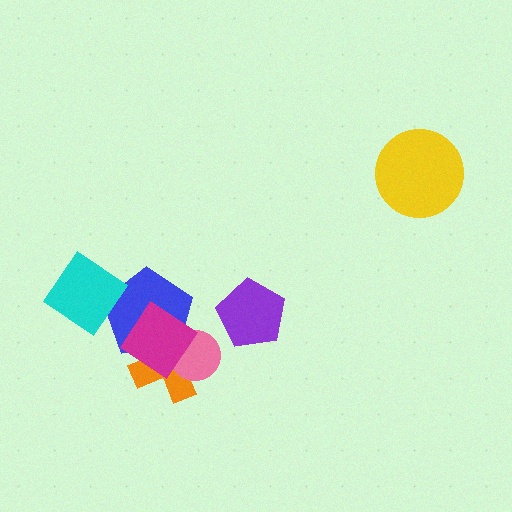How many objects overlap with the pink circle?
3 objects overlap with the pink circle.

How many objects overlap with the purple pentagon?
0 objects overlap with the purple pentagon.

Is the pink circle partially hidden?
Yes, it is partially covered by another shape.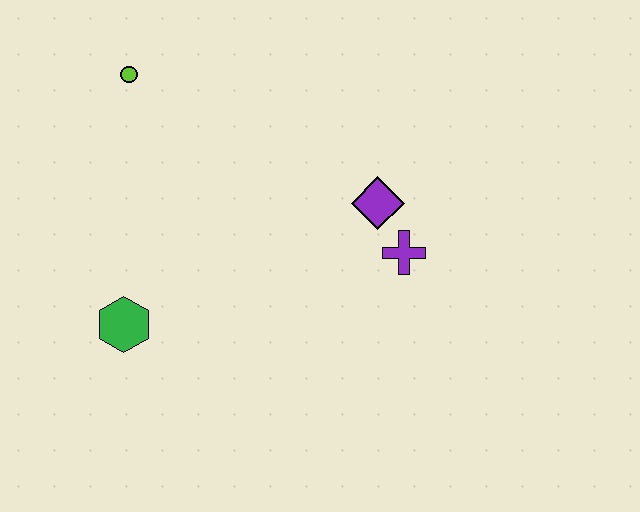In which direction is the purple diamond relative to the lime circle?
The purple diamond is to the right of the lime circle.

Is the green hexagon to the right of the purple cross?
No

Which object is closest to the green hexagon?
The lime circle is closest to the green hexagon.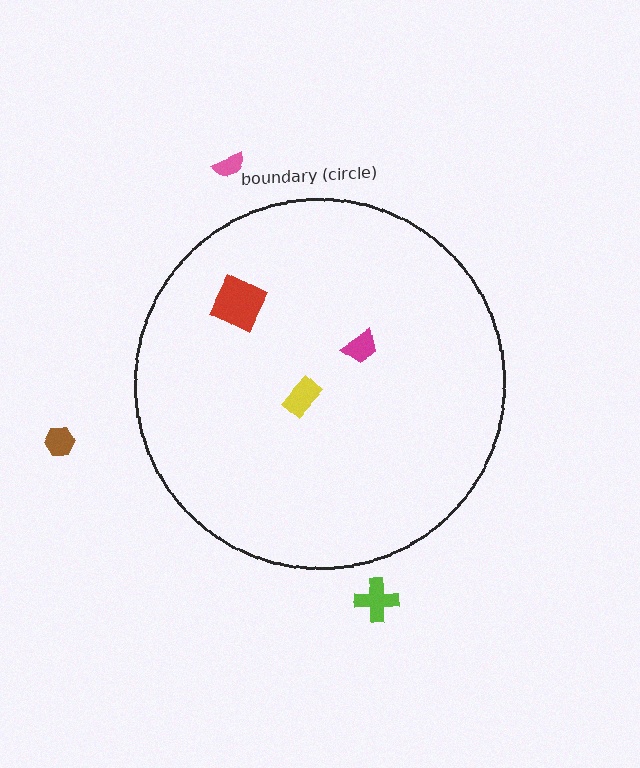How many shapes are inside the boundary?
3 inside, 3 outside.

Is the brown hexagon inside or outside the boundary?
Outside.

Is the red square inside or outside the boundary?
Inside.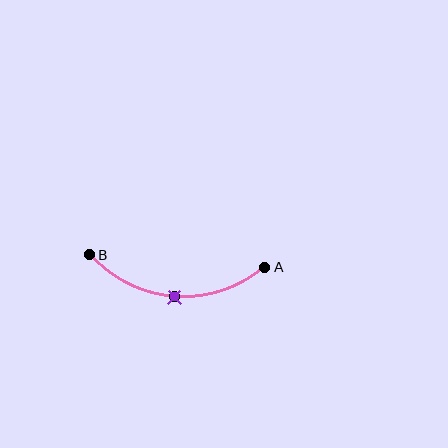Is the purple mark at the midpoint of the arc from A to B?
Yes. The purple mark lies on the arc at equal arc-length from both A and B — it is the arc midpoint.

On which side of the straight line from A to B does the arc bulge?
The arc bulges below the straight line connecting A and B.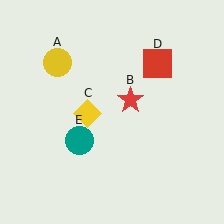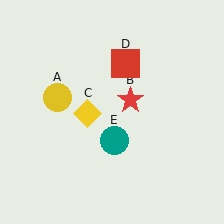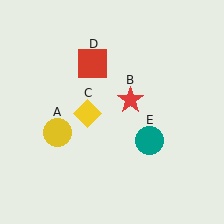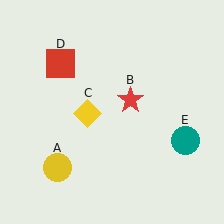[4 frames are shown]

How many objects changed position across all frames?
3 objects changed position: yellow circle (object A), red square (object D), teal circle (object E).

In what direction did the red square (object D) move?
The red square (object D) moved left.